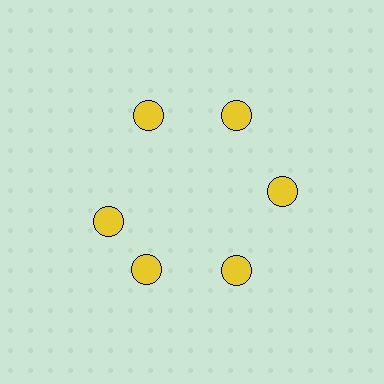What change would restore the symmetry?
The symmetry would be restored by rotating it back into even spacing with its neighbors so that all 6 circles sit at equal angles and equal distance from the center.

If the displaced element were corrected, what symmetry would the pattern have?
It would have 6-fold rotational symmetry — the pattern would map onto itself every 60 degrees.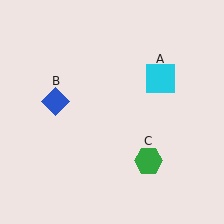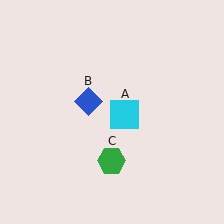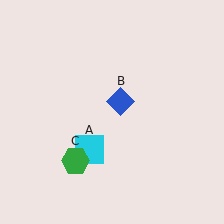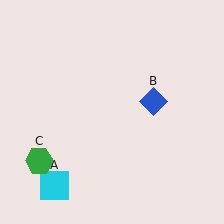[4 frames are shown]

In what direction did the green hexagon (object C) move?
The green hexagon (object C) moved left.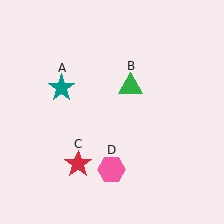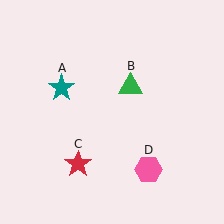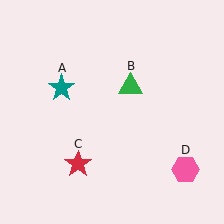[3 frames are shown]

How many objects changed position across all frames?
1 object changed position: pink hexagon (object D).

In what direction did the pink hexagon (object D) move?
The pink hexagon (object D) moved right.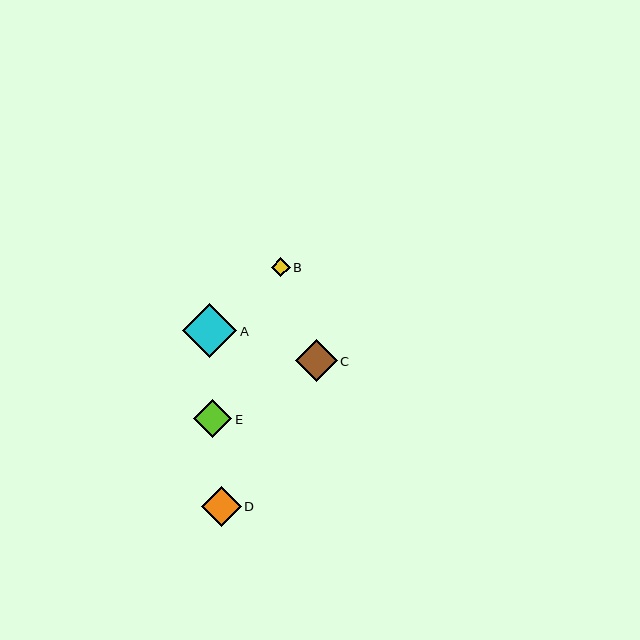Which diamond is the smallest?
Diamond B is the smallest with a size of approximately 19 pixels.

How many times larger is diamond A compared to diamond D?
Diamond A is approximately 1.3 times the size of diamond D.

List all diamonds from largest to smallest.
From largest to smallest: A, C, D, E, B.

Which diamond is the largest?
Diamond A is the largest with a size of approximately 54 pixels.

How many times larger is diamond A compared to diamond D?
Diamond A is approximately 1.3 times the size of diamond D.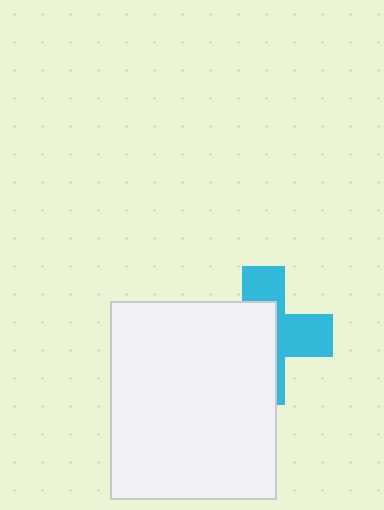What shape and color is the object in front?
The object in front is a white rectangle.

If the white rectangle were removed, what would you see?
You would see the complete cyan cross.